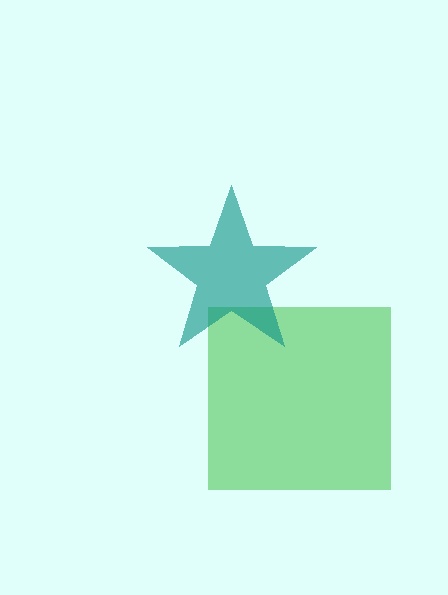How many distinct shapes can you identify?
There are 2 distinct shapes: a green square, a teal star.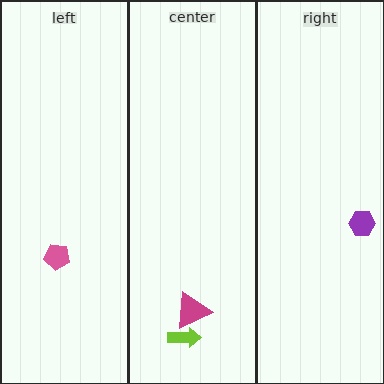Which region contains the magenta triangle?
The center region.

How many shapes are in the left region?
1.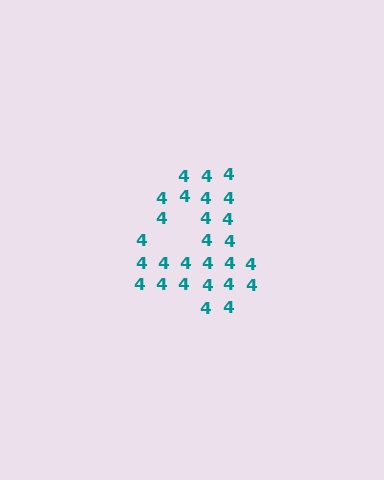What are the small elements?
The small elements are digit 4's.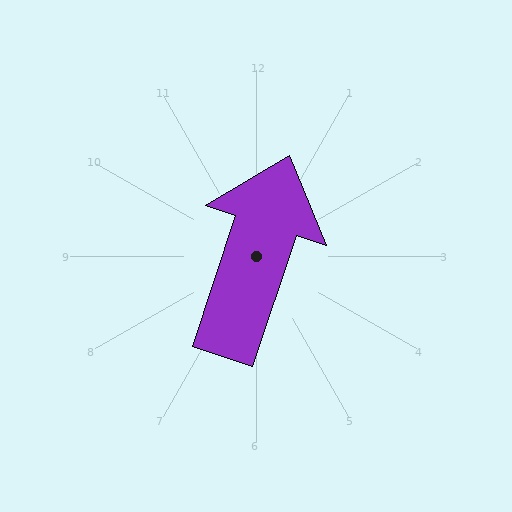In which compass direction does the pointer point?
North.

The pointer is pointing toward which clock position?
Roughly 1 o'clock.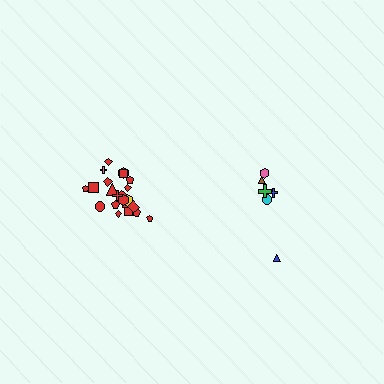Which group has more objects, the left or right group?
The left group.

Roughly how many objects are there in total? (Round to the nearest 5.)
Roughly 30 objects in total.